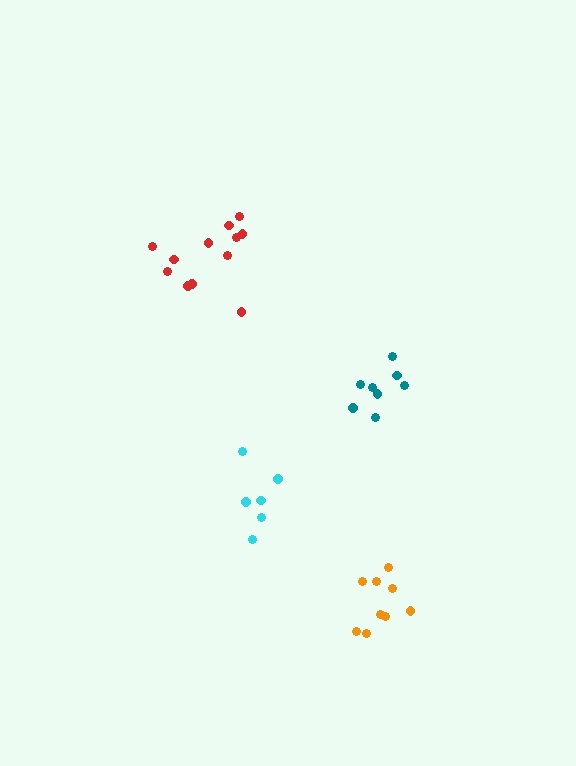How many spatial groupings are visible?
There are 4 spatial groupings.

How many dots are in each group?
Group 1: 12 dots, Group 2: 8 dots, Group 3: 9 dots, Group 4: 6 dots (35 total).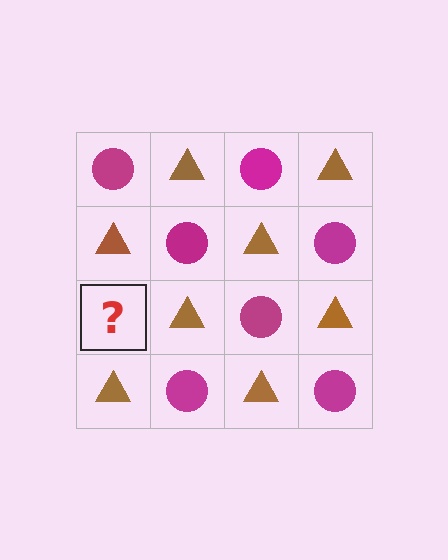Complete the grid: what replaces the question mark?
The question mark should be replaced with a magenta circle.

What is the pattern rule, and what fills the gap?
The rule is that it alternates magenta circle and brown triangle in a checkerboard pattern. The gap should be filled with a magenta circle.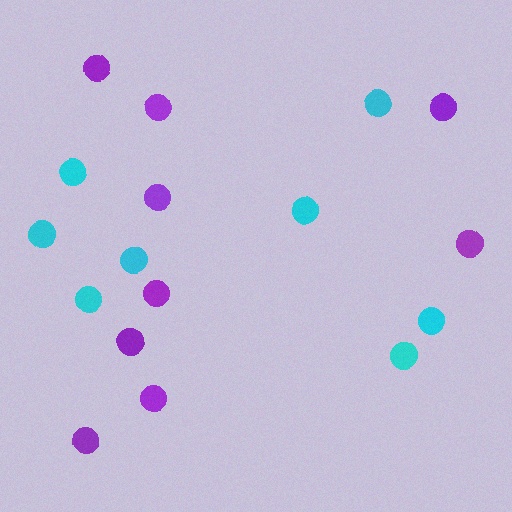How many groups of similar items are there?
There are 2 groups: one group of cyan circles (8) and one group of purple circles (9).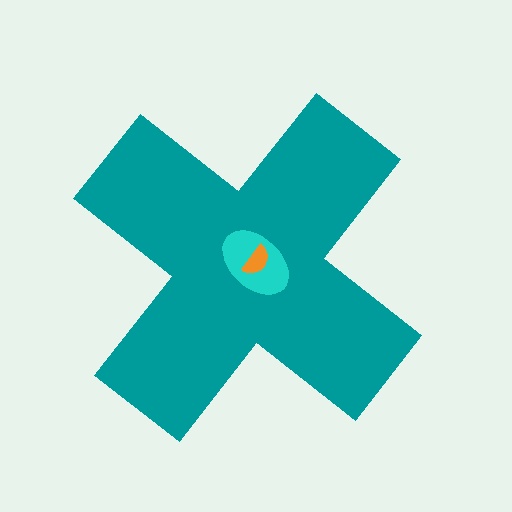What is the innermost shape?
The orange semicircle.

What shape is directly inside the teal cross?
The cyan ellipse.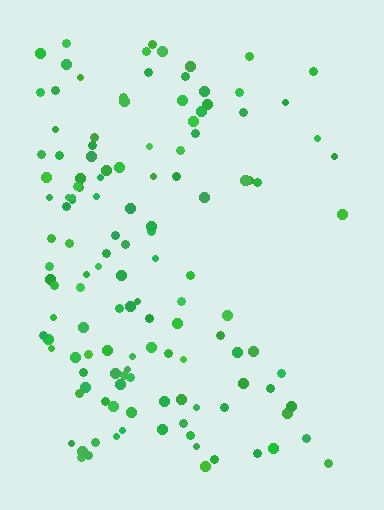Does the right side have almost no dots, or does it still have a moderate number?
Still a moderate number, just noticeably fewer than the left.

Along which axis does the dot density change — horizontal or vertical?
Horizontal.